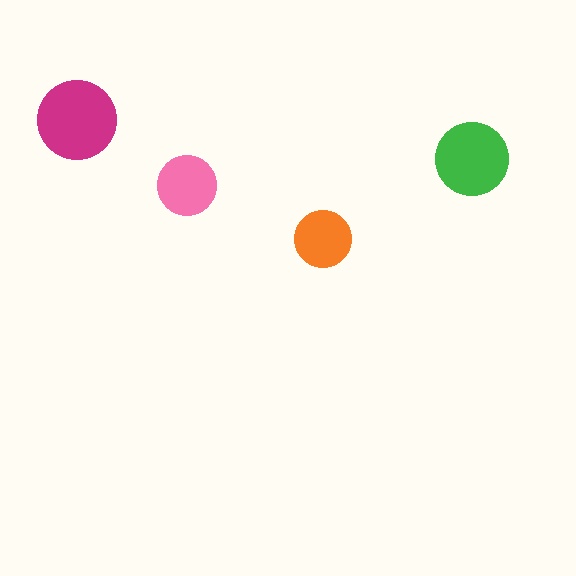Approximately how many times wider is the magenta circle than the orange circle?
About 1.5 times wider.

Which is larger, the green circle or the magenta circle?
The magenta one.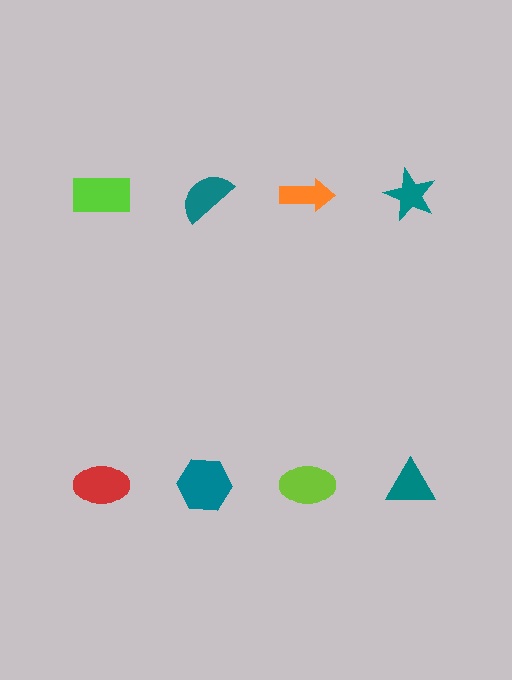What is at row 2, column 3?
A lime ellipse.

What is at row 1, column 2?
A teal semicircle.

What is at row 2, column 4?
A teal triangle.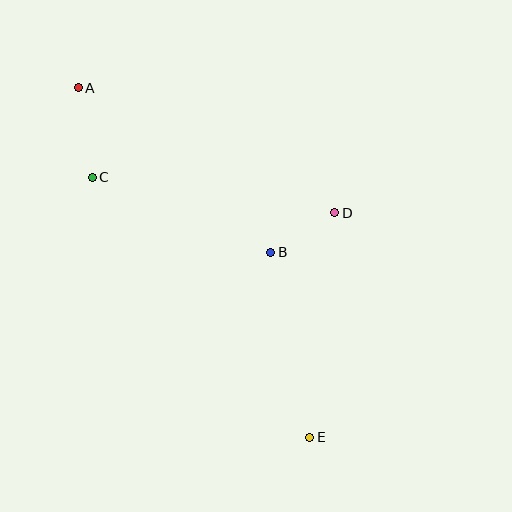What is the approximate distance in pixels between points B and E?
The distance between B and E is approximately 189 pixels.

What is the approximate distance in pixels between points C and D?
The distance between C and D is approximately 245 pixels.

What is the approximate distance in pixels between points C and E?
The distance between C and E is approximately 339 pixels.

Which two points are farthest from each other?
Points A and E are farthest from each other.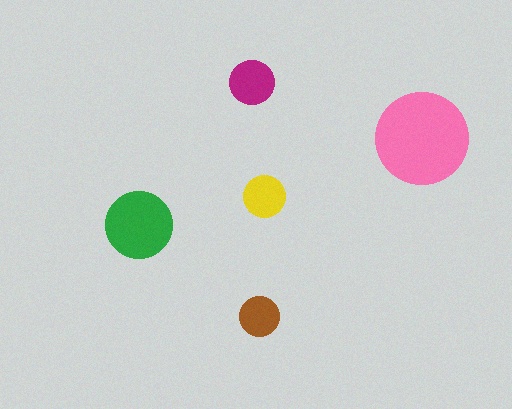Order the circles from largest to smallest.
the pink one, the green one, the magenta one, the yellow one, the brown one.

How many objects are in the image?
There are 5 objects in the image.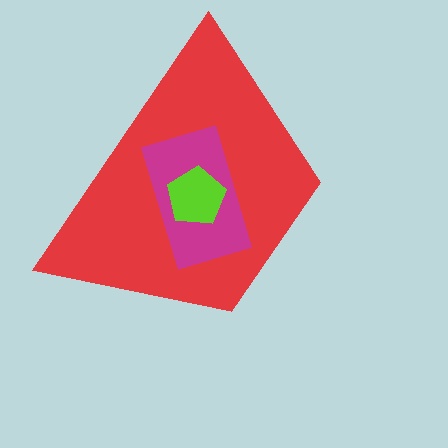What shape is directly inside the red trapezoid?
The magenta rectangle.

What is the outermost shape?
The red trapezoid.